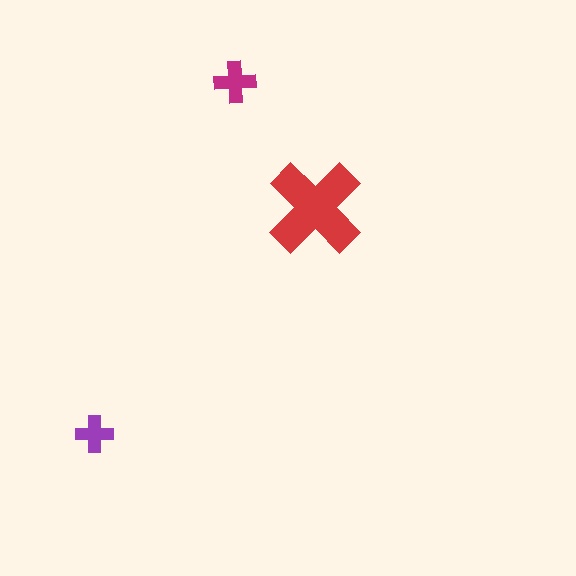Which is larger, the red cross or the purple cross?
The red one.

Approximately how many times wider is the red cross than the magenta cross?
About 2.5 times wider.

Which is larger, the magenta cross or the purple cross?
The magenta one.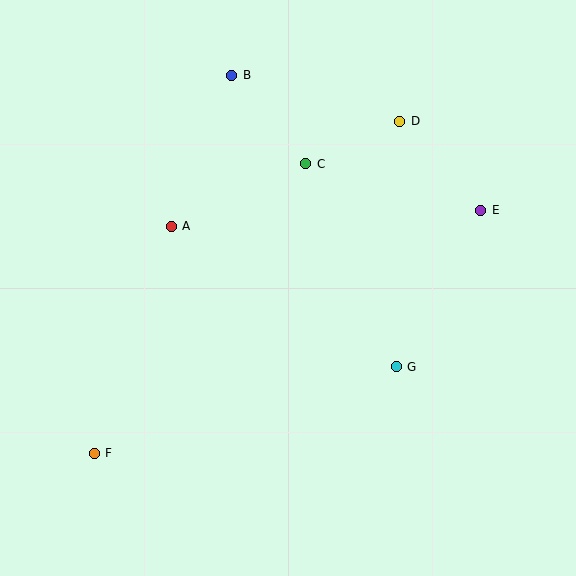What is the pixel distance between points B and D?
The distance between B and D is 174 pixels.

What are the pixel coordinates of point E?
Point E is at (481, 210).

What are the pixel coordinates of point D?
Point D is at (400, 121).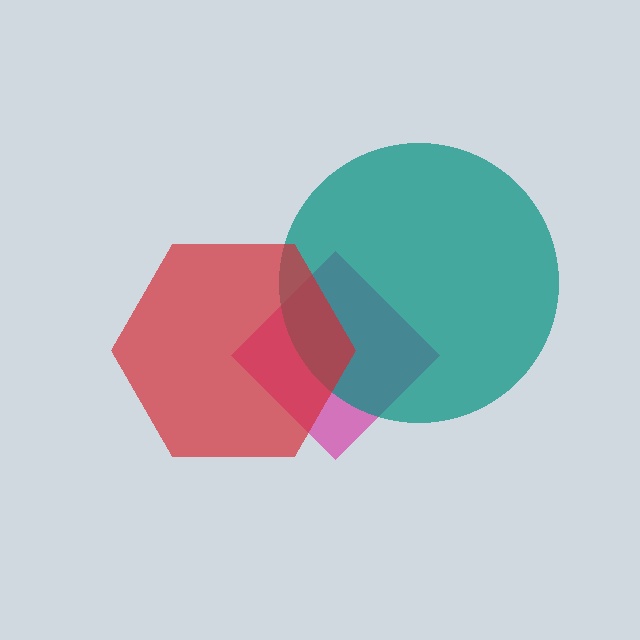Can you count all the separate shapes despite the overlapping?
Yes, there are 3 separate shapes.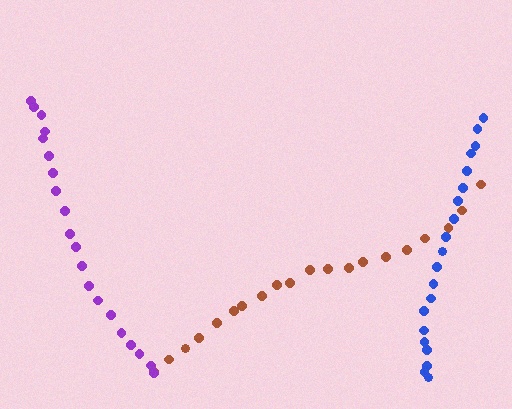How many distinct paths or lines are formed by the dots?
There are 3 distinct paths.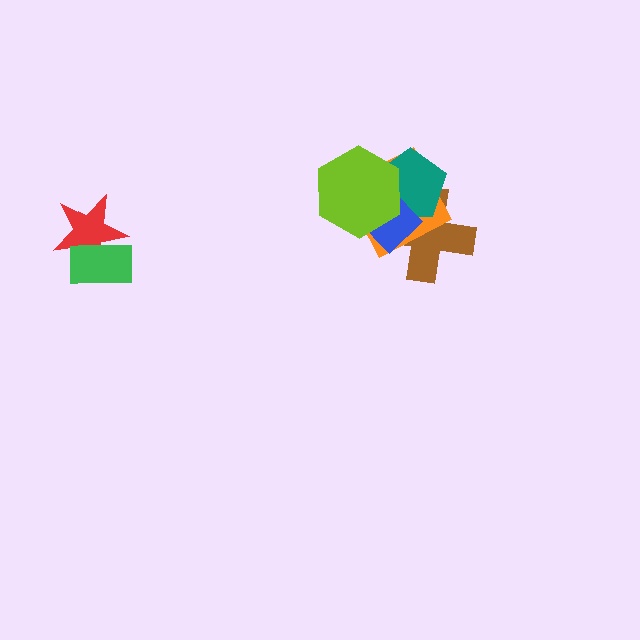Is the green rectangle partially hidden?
No, no other shape covers it.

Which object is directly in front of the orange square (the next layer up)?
The teal pentagon is directly in front of the orange square.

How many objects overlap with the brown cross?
4 objects overlap with the brown cross.